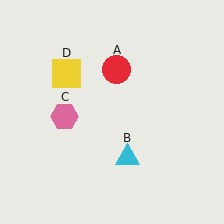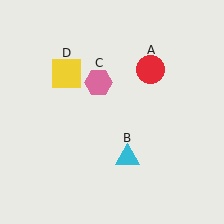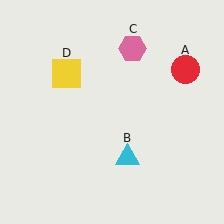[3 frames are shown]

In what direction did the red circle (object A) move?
The red circle (object A) moved right.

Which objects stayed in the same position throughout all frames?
Cyan triangle (object B) and yellow square (object D) remained stationary.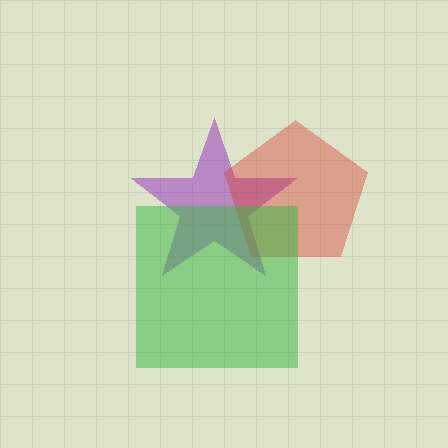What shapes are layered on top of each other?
The layered shapes are: a purple star, a red pentagon, a green square.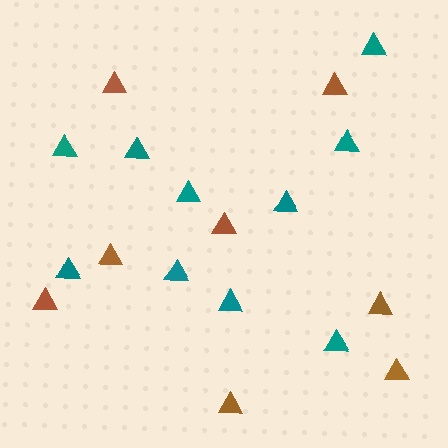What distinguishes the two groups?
There are 2 groups: one group of brown triangles (8) and one group of teal triangles (10).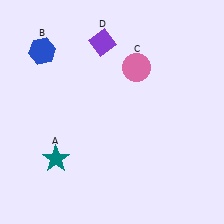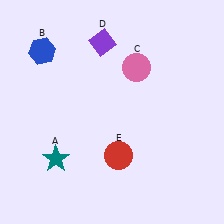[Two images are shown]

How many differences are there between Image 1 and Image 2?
There is 1 difference between the two images.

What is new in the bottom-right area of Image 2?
A red circle (E) was added in the bottom-right area of Image 2.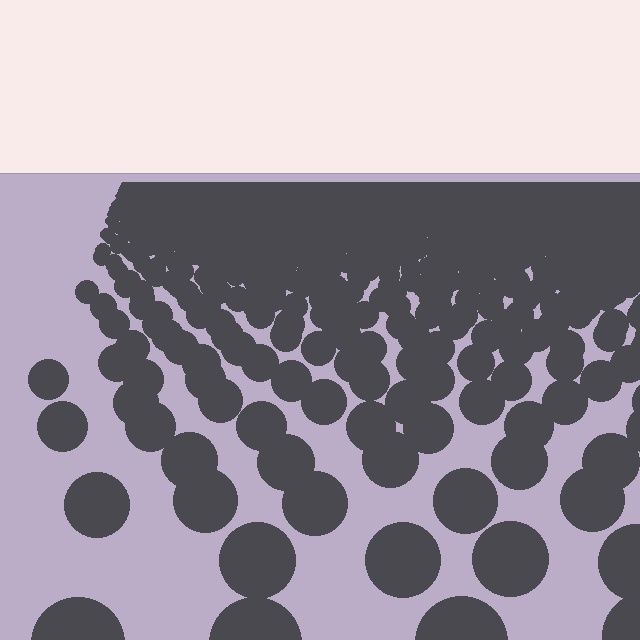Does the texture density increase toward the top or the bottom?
Density increases toward the top.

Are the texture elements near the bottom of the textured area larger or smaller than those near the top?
Larger. Near the bottom, elements are closer to the viewer and appear at a bigger on-screen size.